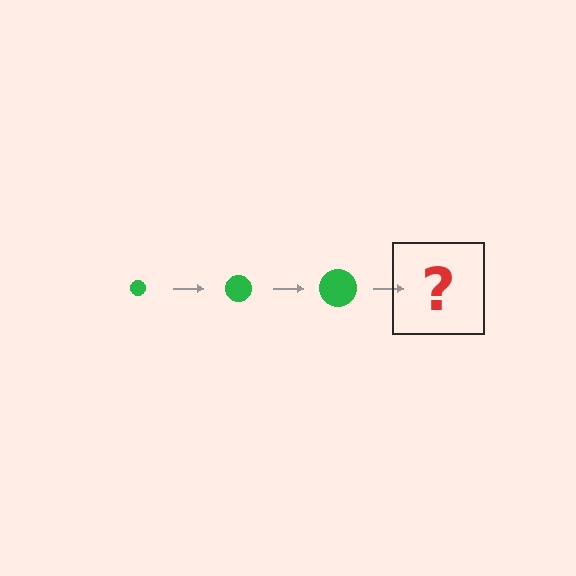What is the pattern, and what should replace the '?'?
The pattern is that the circle gets progressively larger each step. The '?' should be a green circle, larger than the previous one.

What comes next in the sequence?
The next element should be a green circle, larger than the previous one.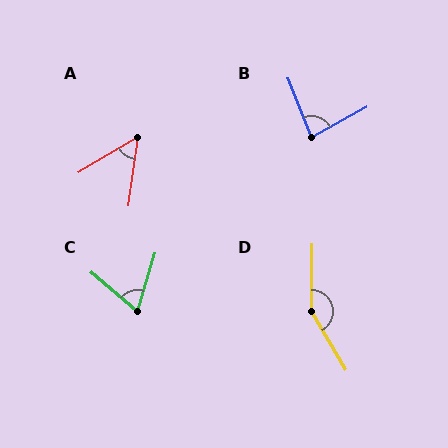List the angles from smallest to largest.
A (51°), C (66°), B (83°), D (149°).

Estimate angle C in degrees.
Approximately 66 degrees.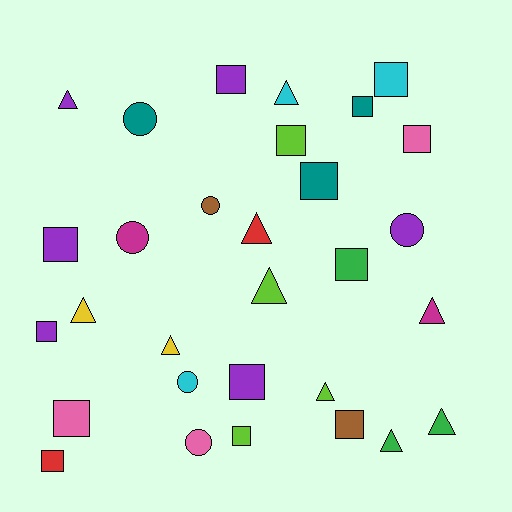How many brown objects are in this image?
There are 2 brown objects.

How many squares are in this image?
There are 14 squares.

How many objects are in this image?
There are 30 objects.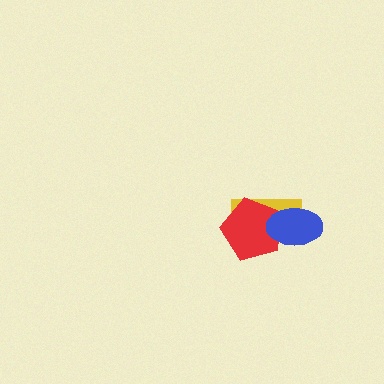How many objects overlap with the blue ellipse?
2 objects overlap with the blue ellipse.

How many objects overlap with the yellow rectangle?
2 objects overlap with the yellow rectangle.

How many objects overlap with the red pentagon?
2 objects overlap with the red pentagon.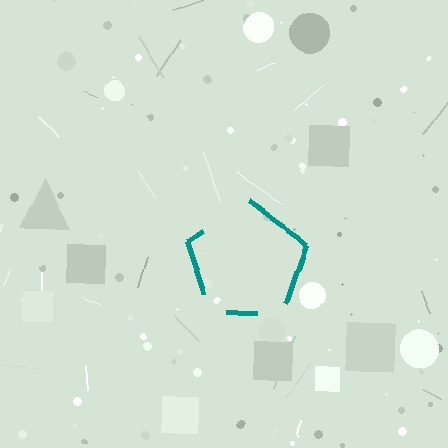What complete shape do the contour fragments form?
The contour fragments form a pentagon.